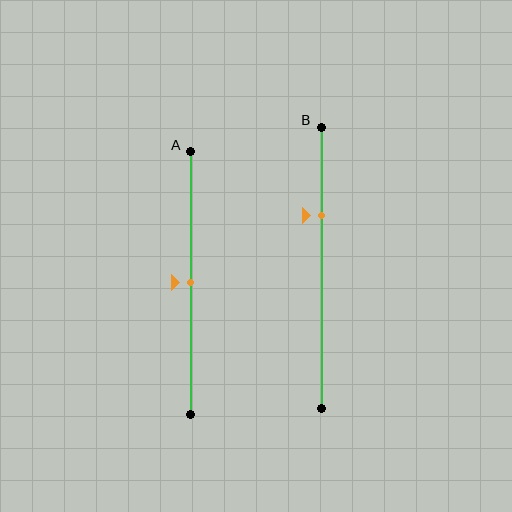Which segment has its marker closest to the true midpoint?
Segment A has its marker closest to the true midpoint.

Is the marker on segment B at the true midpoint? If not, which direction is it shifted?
No, the marker on segment B is shifted upward by about 18% of the segment length.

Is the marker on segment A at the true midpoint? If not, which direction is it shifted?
Yes, the marker on segment A is at the true midpoint.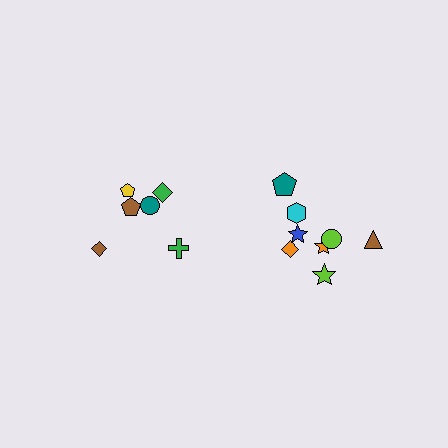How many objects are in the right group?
There are 8 objects.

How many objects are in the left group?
There are 6 objects.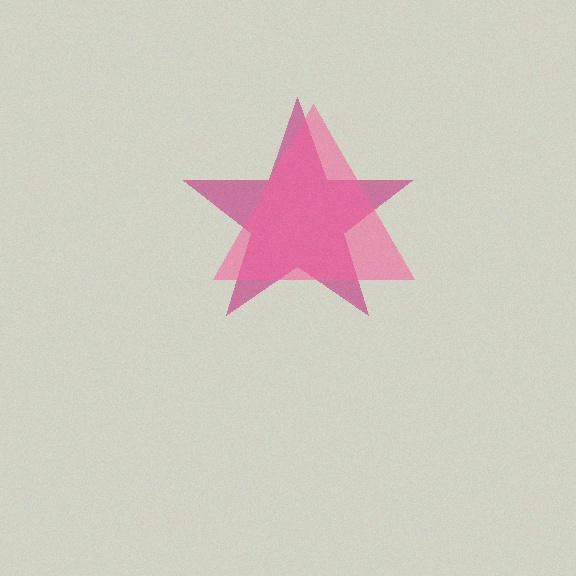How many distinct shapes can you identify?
There are 2 distinct shapes: a magenta star, a pink triangle.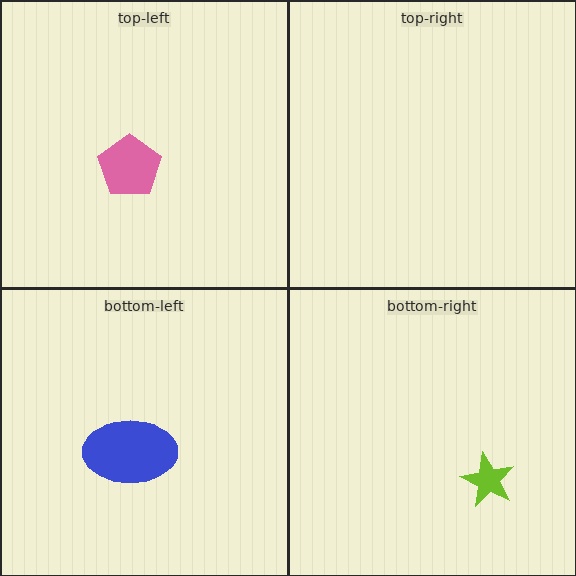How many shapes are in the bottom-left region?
1.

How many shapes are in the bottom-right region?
1.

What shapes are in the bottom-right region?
The lime star.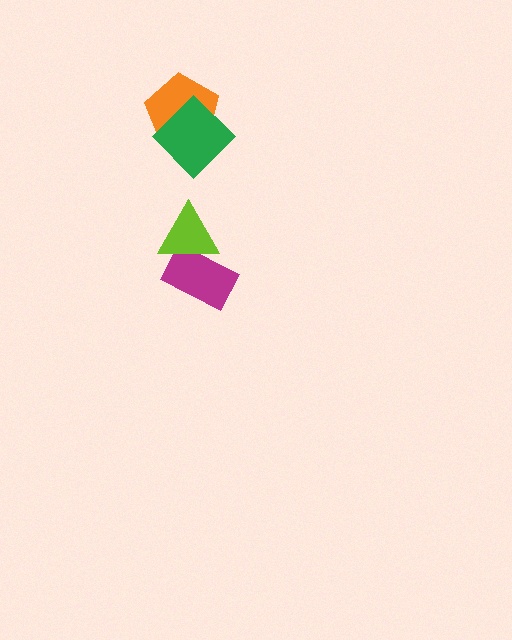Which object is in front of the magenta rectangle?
The lime triangle is in front of the magenta rectangle.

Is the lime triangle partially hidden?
No, no other shape covers it.